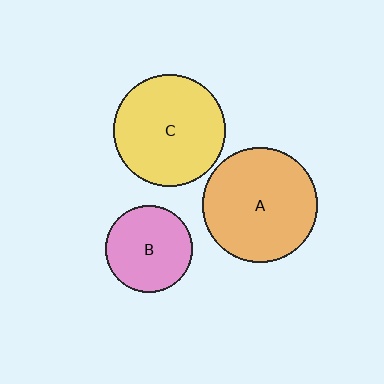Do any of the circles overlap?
No, none of the circles overlap.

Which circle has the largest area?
Circle A (orange).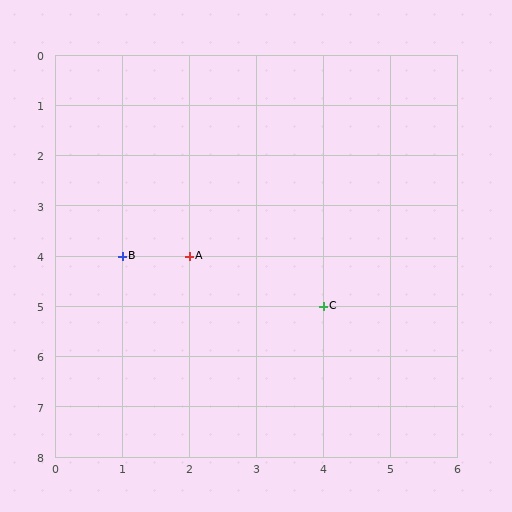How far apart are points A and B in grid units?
Points A and B are 1 column apart.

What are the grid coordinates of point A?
Point A is at grid coordinates (2, 4).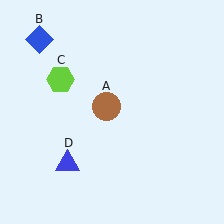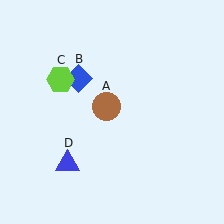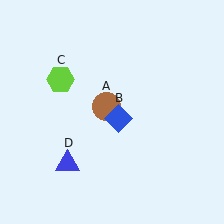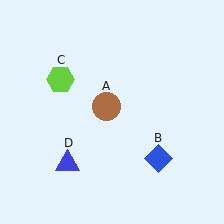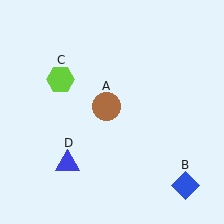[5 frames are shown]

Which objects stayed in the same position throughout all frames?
Brown circle (object A) and lime hexagon (object C) and blue triangle (object D) remained stationary.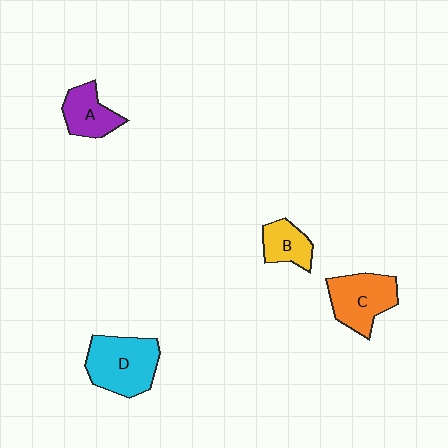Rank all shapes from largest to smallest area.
From largest to smallest: D (cyan), C (orange), A (purple), B (yellow).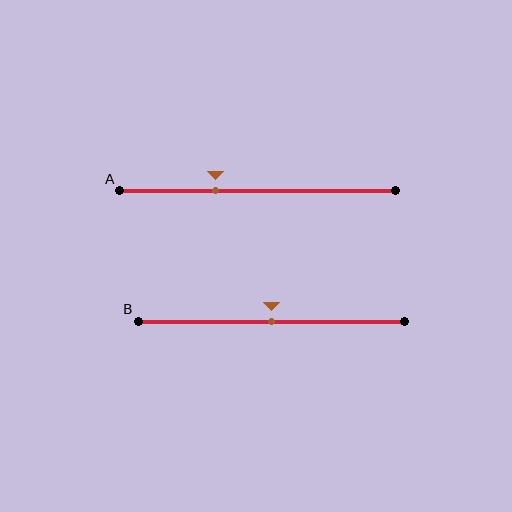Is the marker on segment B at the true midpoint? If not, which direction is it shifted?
Yes, the marker on segment B is at the true midpoint.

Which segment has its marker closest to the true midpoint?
Segment B has its marker closest to the true midpoint.